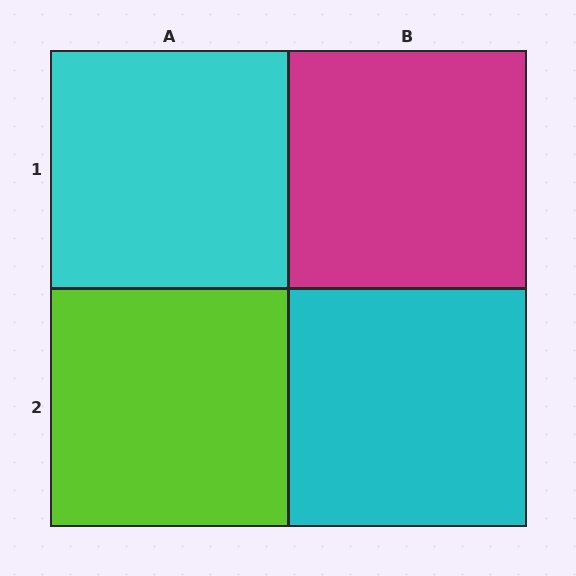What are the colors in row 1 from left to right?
Cyan, magenta.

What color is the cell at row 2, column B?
Cyan.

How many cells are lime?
1 cell is lime.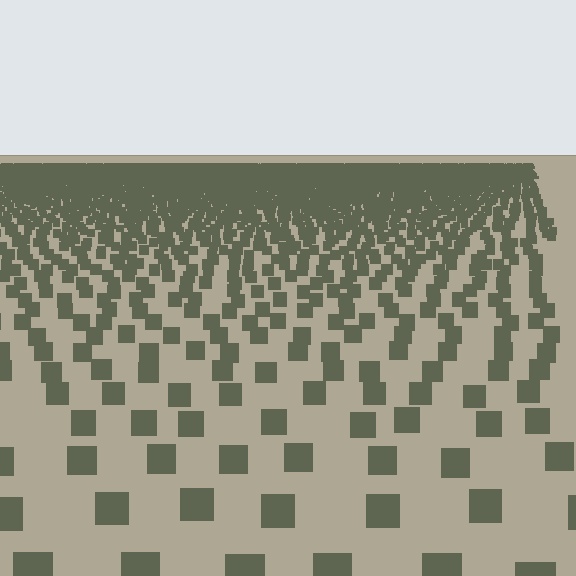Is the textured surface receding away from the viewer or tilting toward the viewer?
The surface is receding away from the viewer. Texture elements get smaller and denser toward the top.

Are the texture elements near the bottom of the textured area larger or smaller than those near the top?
Larger. Near the bottom, elements are closer to the viewer and appear at a bigger on-screen size.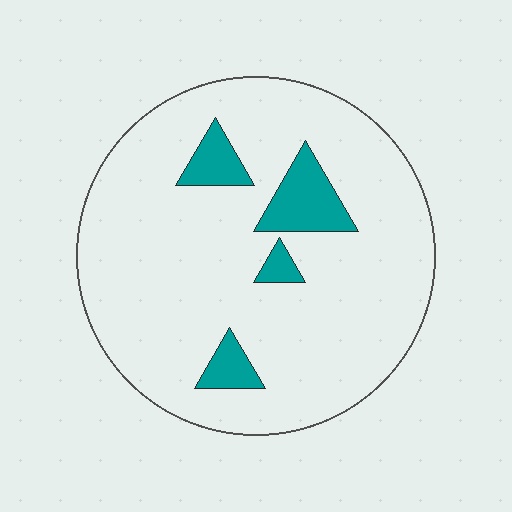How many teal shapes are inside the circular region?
4.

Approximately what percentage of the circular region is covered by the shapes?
Approximately 10%.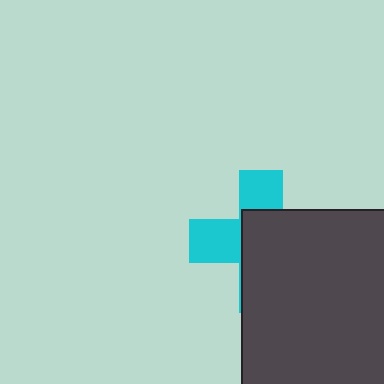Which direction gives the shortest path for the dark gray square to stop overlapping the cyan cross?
Moving toward the lower-right gives the shortest separation.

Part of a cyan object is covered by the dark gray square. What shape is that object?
It is a cross.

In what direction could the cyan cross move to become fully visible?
The cyan cross could move toward the upper-left. That would shift it out from behind the dark gray square entirely.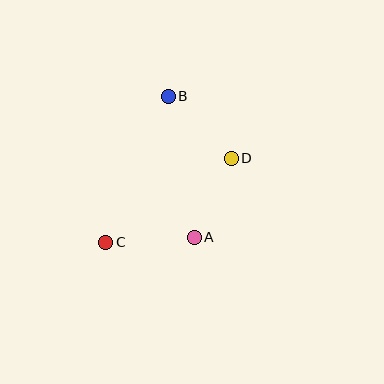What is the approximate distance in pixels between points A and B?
The distance between A and B is approximately 143 pixels.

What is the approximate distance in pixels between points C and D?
The distance between C and D is approximately 151 pixels.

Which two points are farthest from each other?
Points B and C are farthest from each other.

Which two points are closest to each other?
Points A and D are closest to each other.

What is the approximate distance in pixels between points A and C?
The distance between A and C is approximately 89 pixels.